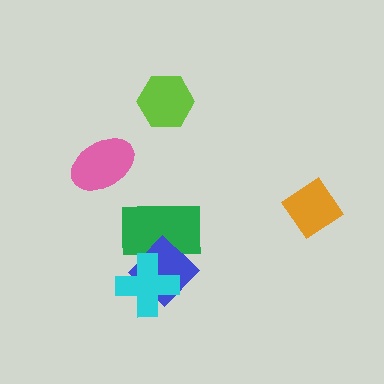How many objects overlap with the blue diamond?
2 objects overlap with the blue diamond.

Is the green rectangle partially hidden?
Yes, it is partially covered by another shape.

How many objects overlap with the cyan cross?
2 objects overlap with the cyan cross.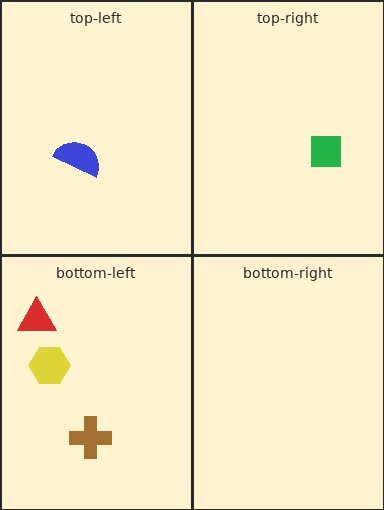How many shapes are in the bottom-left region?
3.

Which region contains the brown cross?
The bottom-left region.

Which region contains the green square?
The top-right region.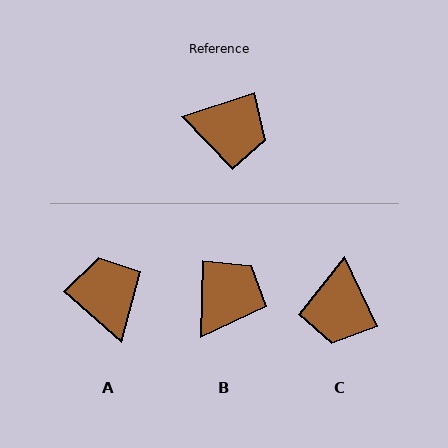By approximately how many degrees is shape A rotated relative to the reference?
Approximately 120 degrees counter-clockwise.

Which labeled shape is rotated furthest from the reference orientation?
A, about 120 degrees away.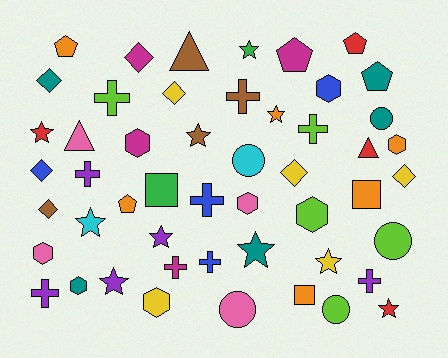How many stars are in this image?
There are 10 stars.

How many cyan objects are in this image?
There are 2 cyan objects.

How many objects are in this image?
There are 50 objects.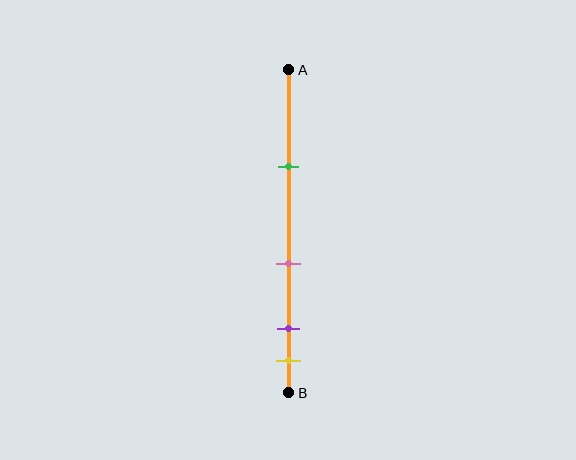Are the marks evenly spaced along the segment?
No, the marks are not evenly spaced.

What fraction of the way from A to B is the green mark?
The green mark is approximately 30% (0.3) of the way from A to B.